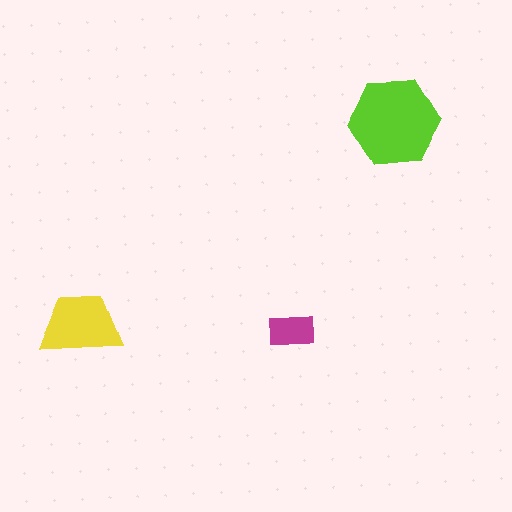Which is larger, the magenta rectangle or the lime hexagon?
The lime hexagon.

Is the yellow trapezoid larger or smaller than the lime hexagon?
Smaller.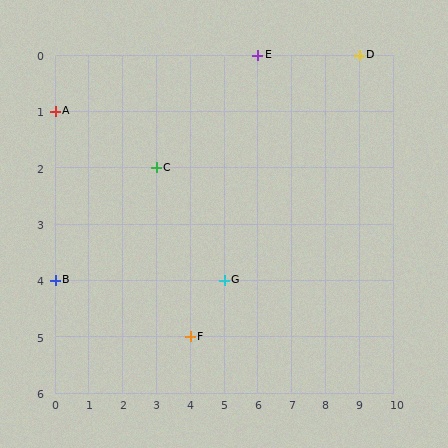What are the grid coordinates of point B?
Point B is at grid coordinates (0, 4).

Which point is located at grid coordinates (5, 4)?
Point G is at (5, 4).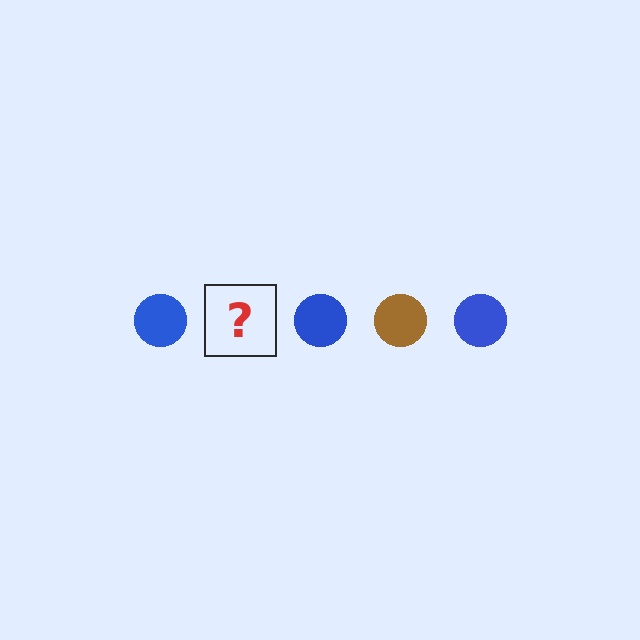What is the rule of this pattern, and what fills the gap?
The rule is that the pattern cycles through blue, brown circles. The gap should be filled with a brown circle.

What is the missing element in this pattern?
The missing element is a brown circle.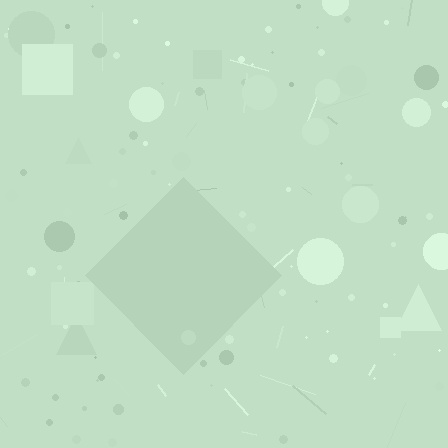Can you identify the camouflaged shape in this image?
The camouflaged shape is a diamond.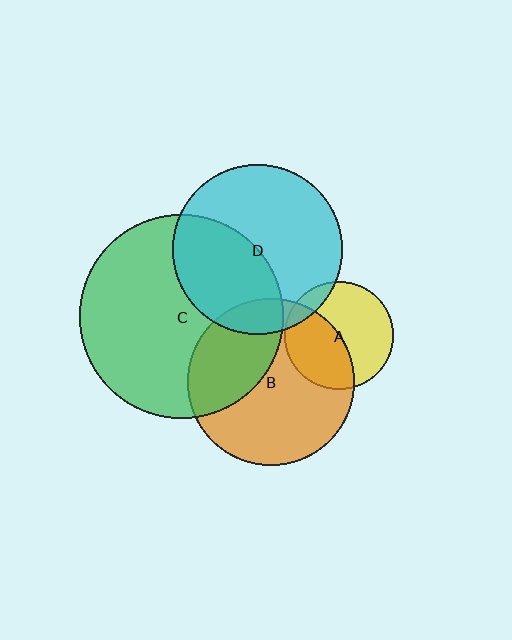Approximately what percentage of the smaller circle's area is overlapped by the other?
Approximately 10%.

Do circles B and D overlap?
Yes.